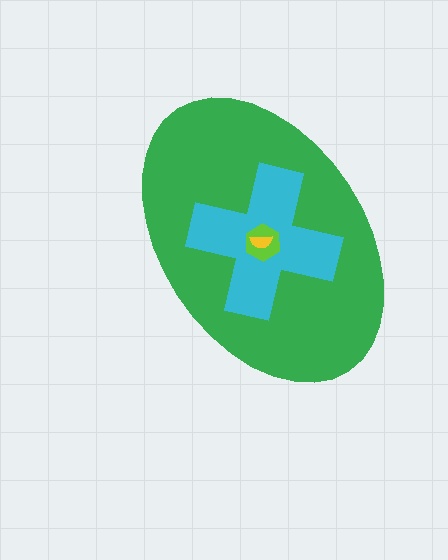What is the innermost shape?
The yellow semicircle.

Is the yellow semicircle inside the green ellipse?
Yes.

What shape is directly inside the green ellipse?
The cyan cross.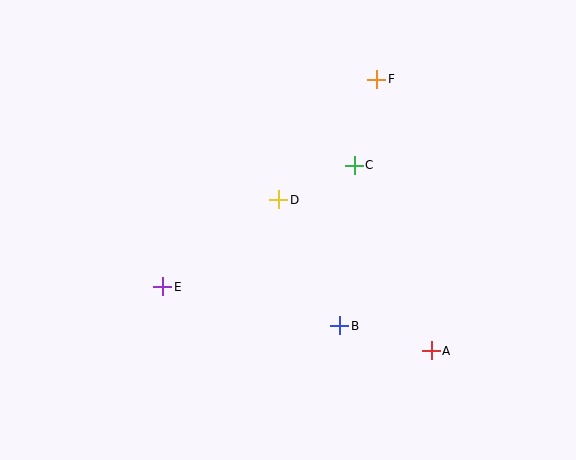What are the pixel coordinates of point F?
Point F is at (377, 79).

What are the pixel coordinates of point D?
Point D is at (279, 200).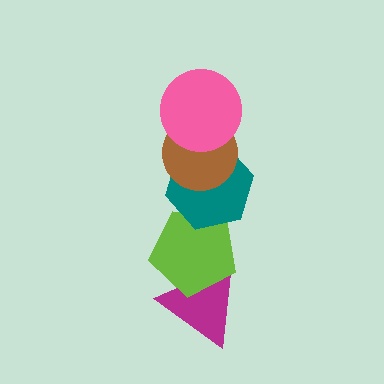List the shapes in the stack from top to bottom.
From top to bottom: the pink circle, the brown circle, the teal hexagon, the lime pentagon, the magenta triangle.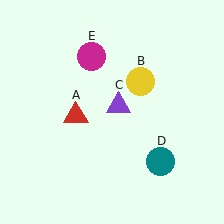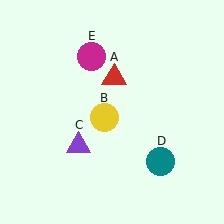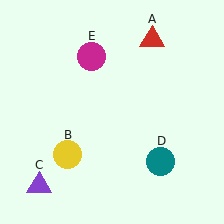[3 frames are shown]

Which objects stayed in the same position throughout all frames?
Teal circle (object D) and magenta circle (object E) remained stationary.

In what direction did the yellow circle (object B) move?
The yellow circle (object B) moved down and to the left.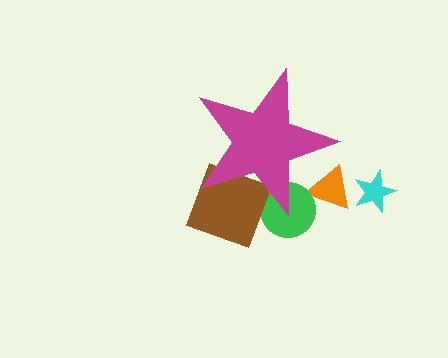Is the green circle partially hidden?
Yes, the green circle is partially hidden behind the magenta star.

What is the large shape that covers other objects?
A magenta star.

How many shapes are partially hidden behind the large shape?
3 shapes are partially hidden.